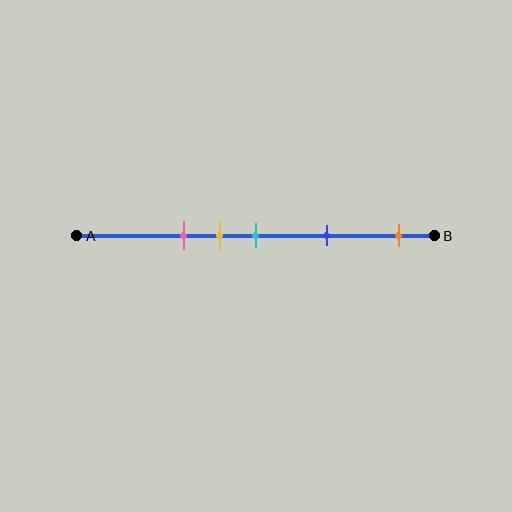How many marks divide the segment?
There are 5 marks dividing the segment.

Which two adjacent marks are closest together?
The yellow and cyan marks are the closest adjacent pair.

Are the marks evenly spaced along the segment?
No, the marks are not evenly spaced.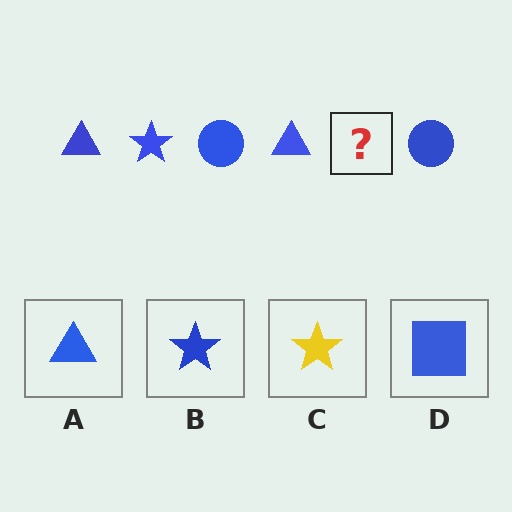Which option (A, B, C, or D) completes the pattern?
B.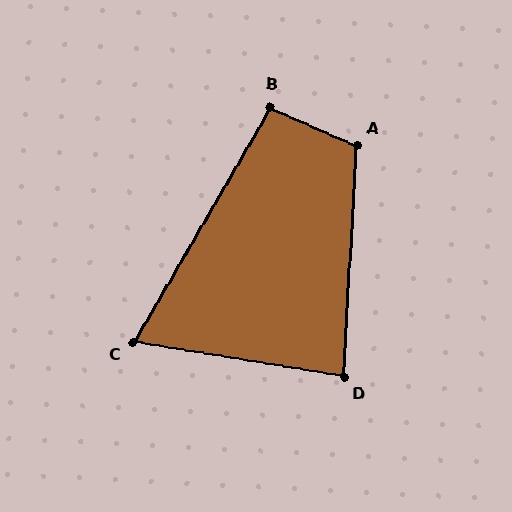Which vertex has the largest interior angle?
A, at approximately 111 degrees.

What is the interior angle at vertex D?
Approximately 84 degrees (acute).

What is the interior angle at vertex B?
Approximately 96 degrees (obtuse).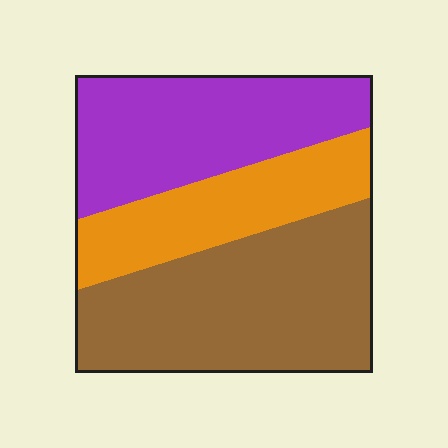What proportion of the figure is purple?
Purple covers 33% of the figure.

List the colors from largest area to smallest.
From largest to smallest: brown, purple, orange.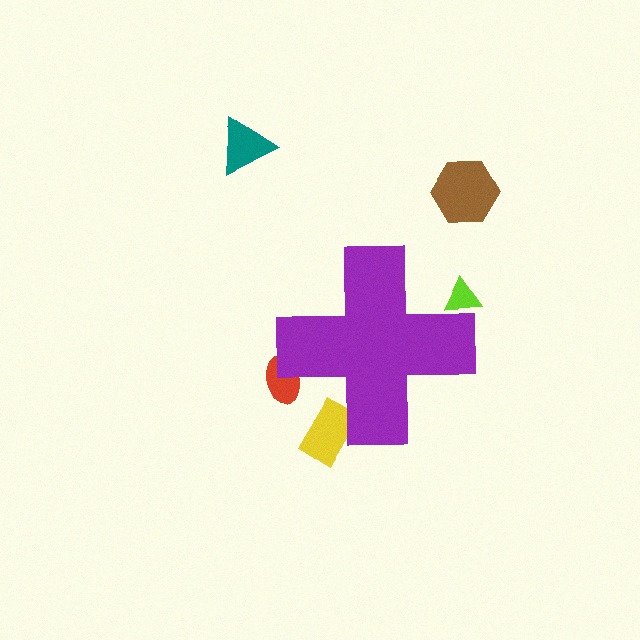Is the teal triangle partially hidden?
No, the teal triangle is fully visible.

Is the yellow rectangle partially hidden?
Yes, the yellow rectangle is partially hidden behind the purple cross.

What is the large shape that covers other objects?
A purple cross.